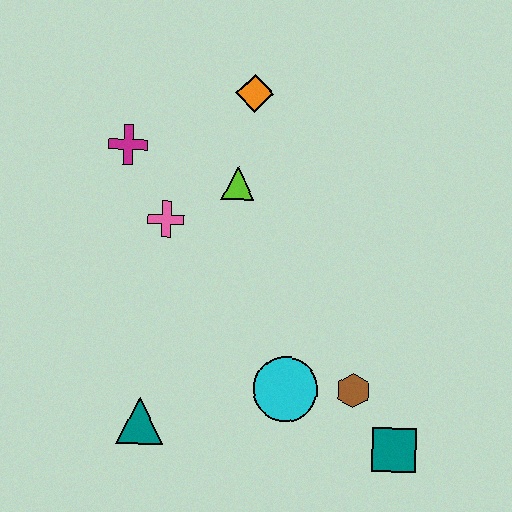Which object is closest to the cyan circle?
The brown hexagon is closest to the cyan circle.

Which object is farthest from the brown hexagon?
The magenta cross is farthest from the brown hexagon.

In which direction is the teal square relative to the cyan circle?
The teal square is to the right of the cyan circle.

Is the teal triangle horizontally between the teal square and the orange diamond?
No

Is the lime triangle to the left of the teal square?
Yes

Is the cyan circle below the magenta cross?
Yes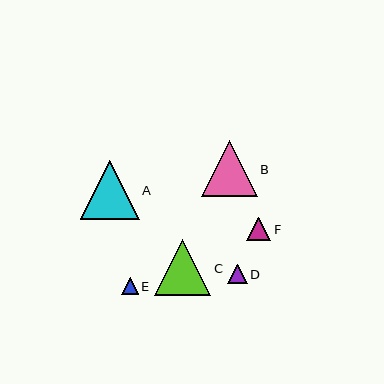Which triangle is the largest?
Triangle A is the largest with a size of approximately 59 pixels.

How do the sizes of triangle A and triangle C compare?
Triangle A and triangle C are approximately the same size.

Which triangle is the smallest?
Triangle E is the smallest with a size of approximately 17 pixels.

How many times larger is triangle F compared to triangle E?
Triangle F is approximately 1.4 times the size of triangle E.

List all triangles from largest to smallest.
From largest to smallest: A, B, C, F, D, E.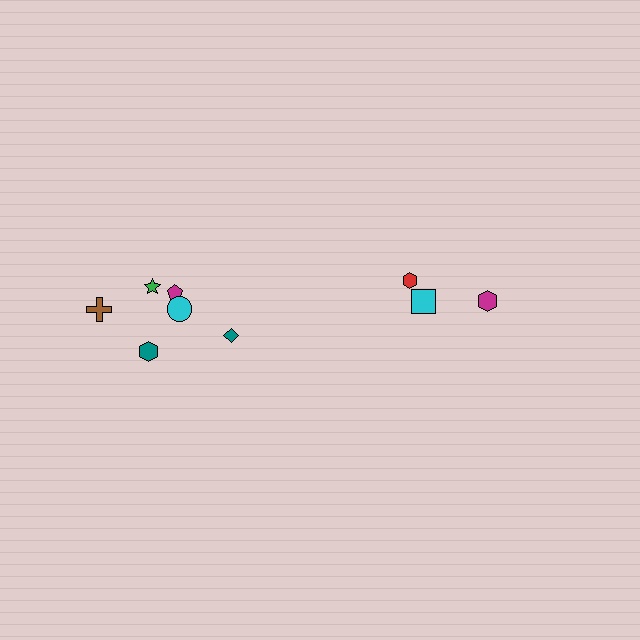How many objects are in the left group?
There are 6 objects.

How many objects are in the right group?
There are 3 objects.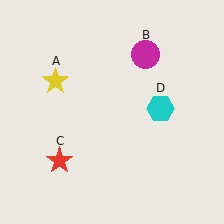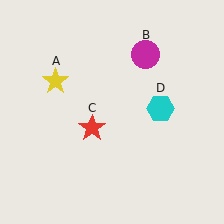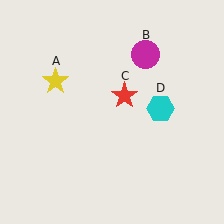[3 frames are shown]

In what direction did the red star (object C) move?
The red star (object C) moved up and to the right.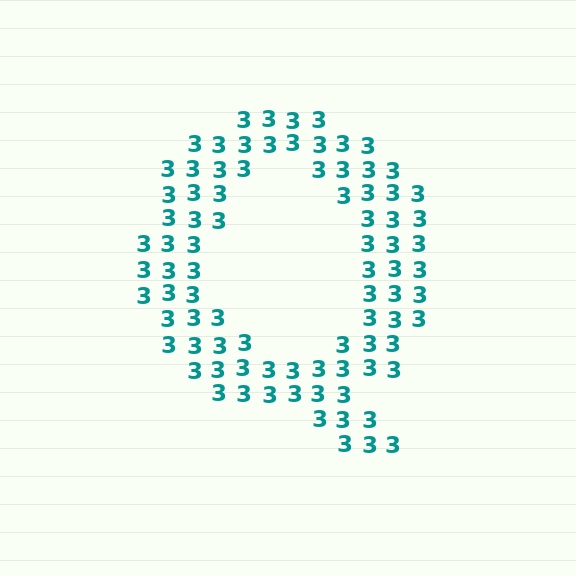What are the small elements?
The small elements are digit 3's.